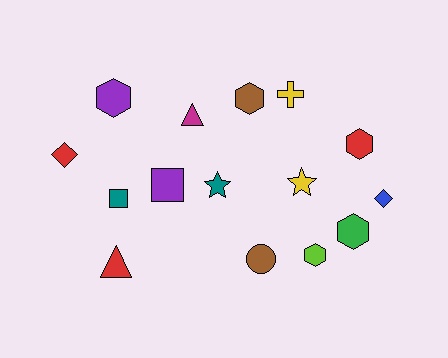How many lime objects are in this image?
There is 1 lime object.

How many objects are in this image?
There are 15 objects.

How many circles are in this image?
There is 1 circle.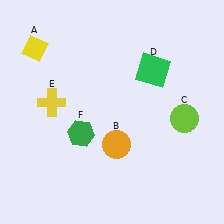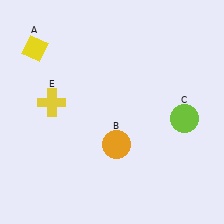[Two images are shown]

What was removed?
The green square (D), the green hexagon (F) were removed in Image 2.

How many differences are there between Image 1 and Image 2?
There are 2 differences between the two images.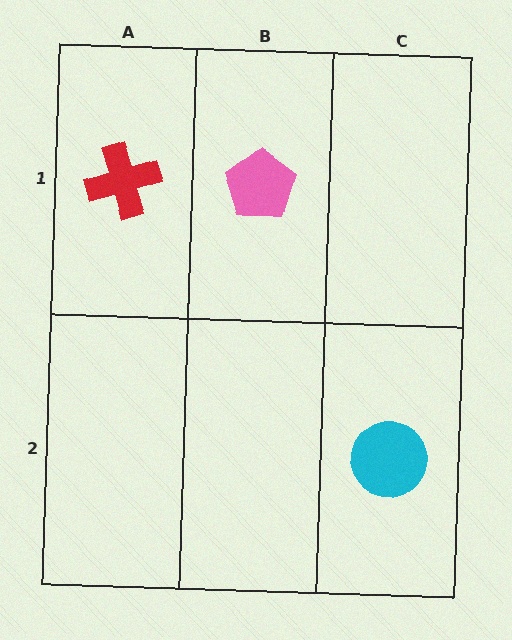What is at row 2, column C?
A cyan circle.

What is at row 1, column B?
A pink pentagon.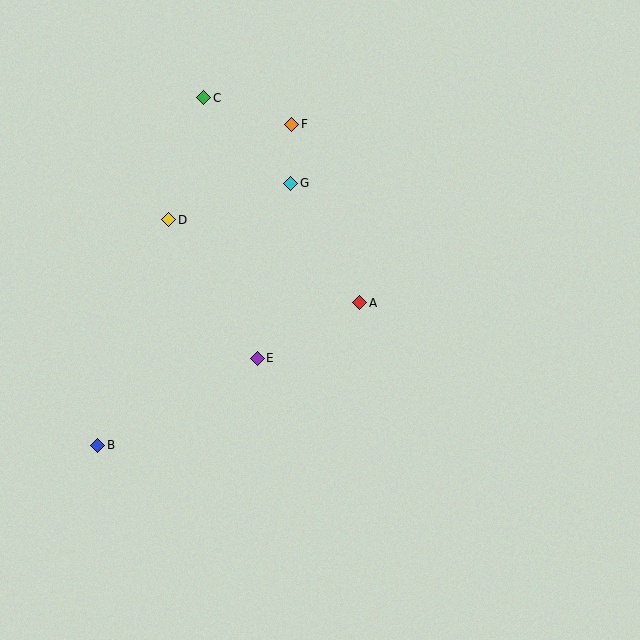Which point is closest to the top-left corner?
Point C is closest to the top-left corner.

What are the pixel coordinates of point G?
Point G is at (291, 183).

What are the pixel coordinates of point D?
Point D is at (169, 220).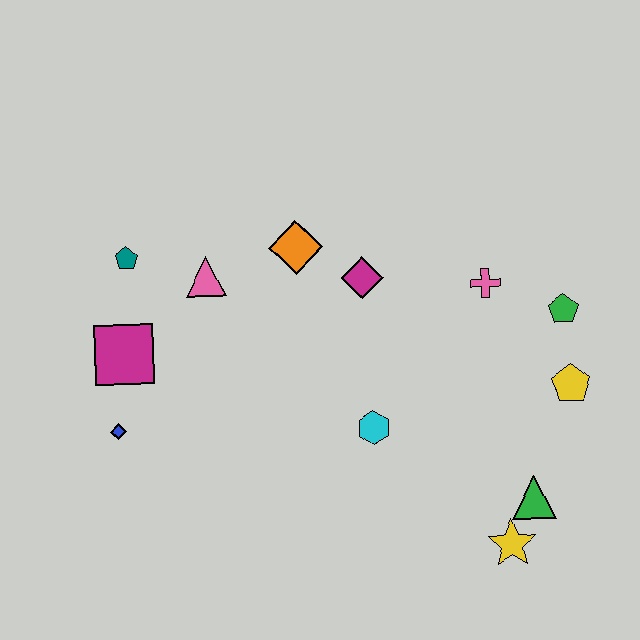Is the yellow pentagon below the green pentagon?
Yes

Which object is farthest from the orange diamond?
The yellow star is farthest from the orange diamond.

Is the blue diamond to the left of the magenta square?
Yes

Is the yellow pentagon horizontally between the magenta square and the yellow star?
No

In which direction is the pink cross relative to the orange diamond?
The pink cross is to the right of the orange diamond.